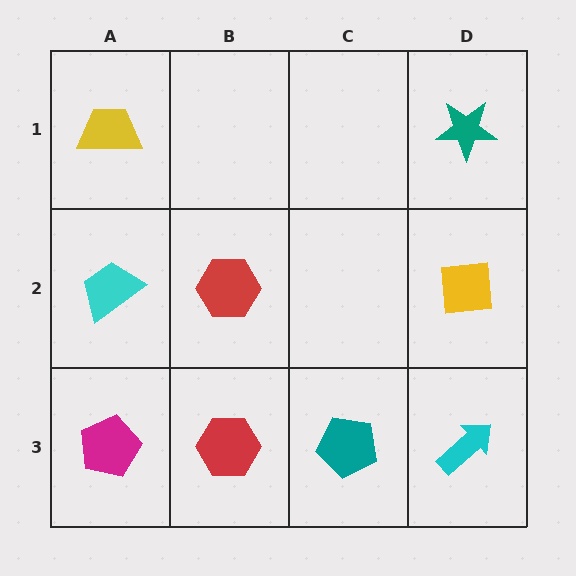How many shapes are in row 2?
3 shapes.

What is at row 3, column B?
A red hexagon.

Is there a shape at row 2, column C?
No, that cell is empty.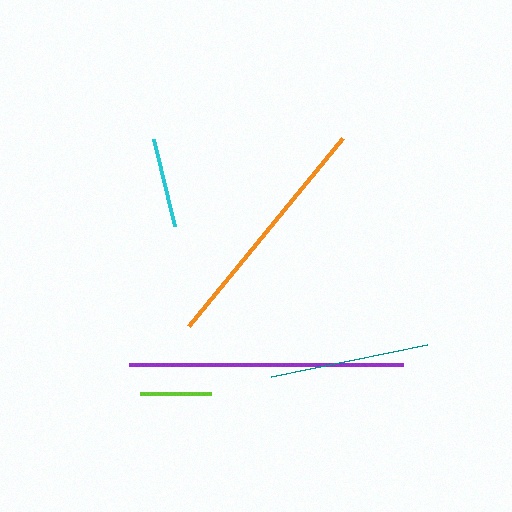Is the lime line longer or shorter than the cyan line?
The cyan line is longer than the lime line.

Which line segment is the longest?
The purple line is the longest at approximately 274 pixels.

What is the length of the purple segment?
The purple segment is approximately 274 pixels long.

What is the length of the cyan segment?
The cyan segment is approximately 89 pixels long.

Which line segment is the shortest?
The lime line is the shortest at approximately 72 pixels.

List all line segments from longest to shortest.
From longest to shortest: purple, orange, teal, cyan, lime.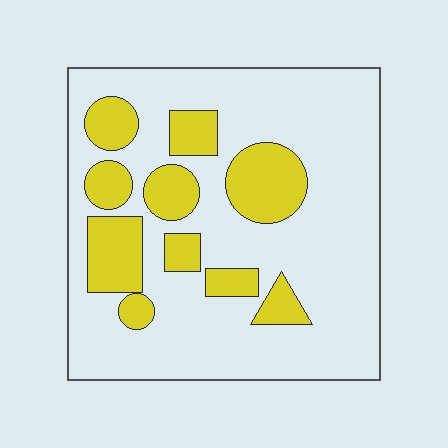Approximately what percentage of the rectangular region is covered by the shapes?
Approximately 25%.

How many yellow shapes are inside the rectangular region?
10.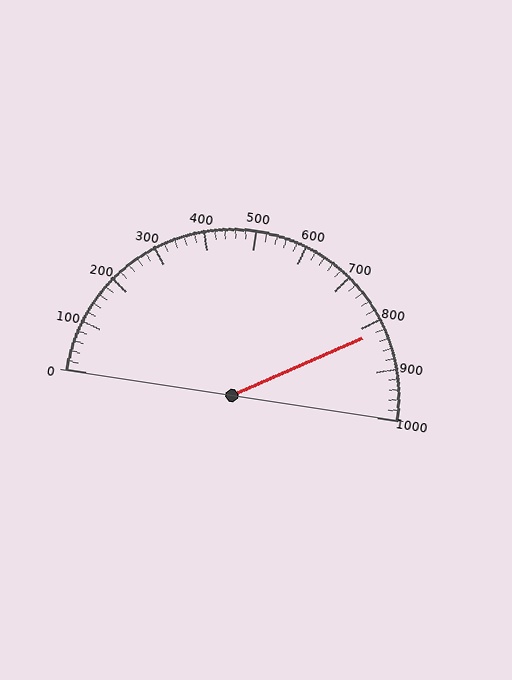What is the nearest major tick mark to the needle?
The nearest major tick mark is 800.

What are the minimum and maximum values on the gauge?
The gauge ranges from 0 to 1000.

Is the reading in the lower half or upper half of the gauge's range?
The reading is in the upper half of the range (0 to 1000).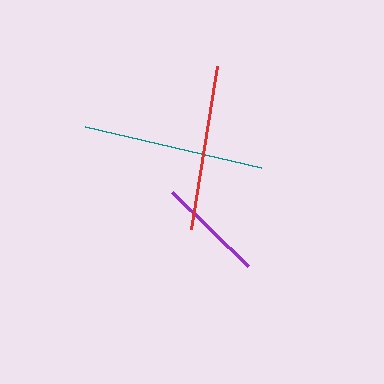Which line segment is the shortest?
The purple line is the shortest at approximately 106 pixels.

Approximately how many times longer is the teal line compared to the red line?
The teal line is approximately 1.1 times the length of the red line.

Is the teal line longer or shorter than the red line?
The teal line is longer than the red line.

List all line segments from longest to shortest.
From longest to shortest: teal, red, purple.